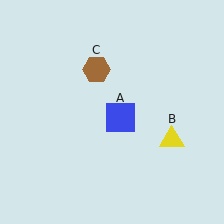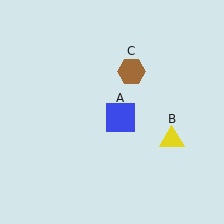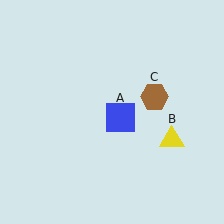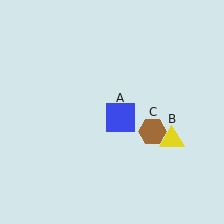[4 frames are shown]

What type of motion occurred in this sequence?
The brown hexagon (object C) rotated clockwise around the center of the scene.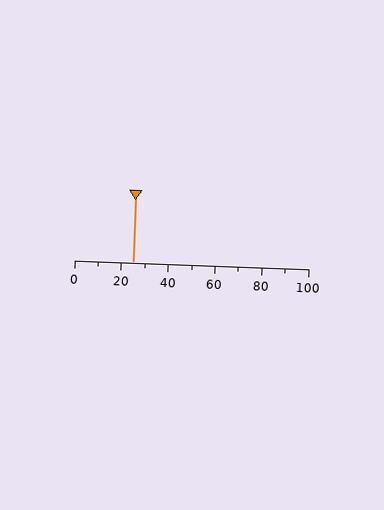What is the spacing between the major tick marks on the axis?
The major ticks are spaced 20 apart.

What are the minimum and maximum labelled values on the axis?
The axis runs from 0 to 100.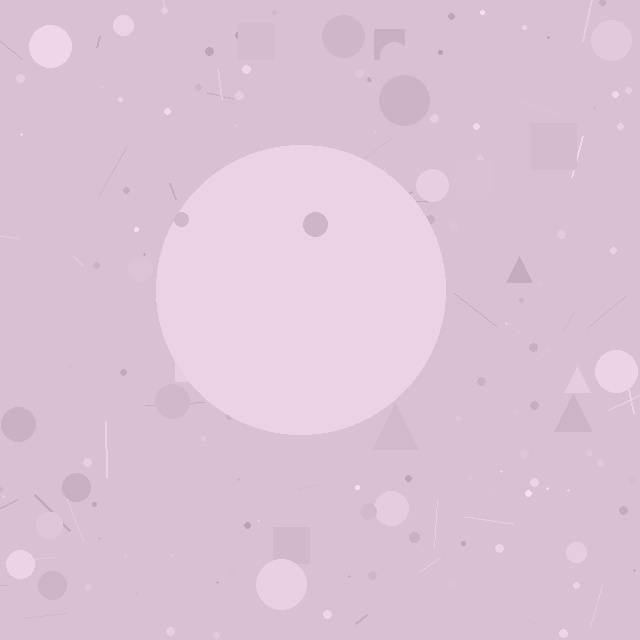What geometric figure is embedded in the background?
A circle is embedded in the background.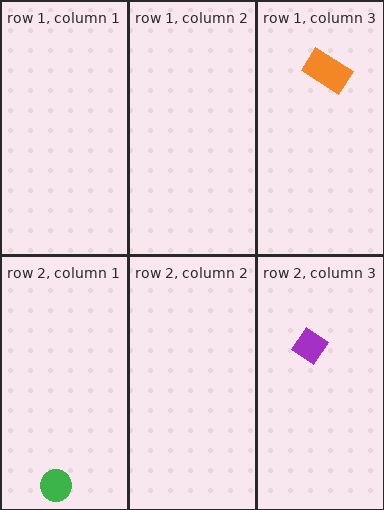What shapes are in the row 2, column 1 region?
The green circle.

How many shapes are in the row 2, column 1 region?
1.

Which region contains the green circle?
The row 2, column 1 region.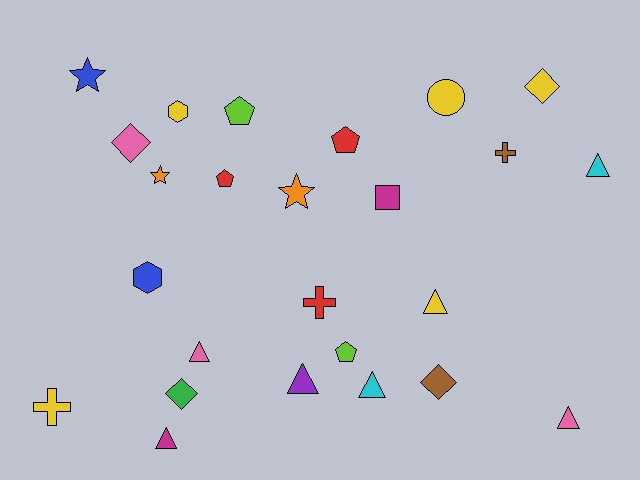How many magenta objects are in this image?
There are 2 magenta objects.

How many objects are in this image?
There are 25 objects.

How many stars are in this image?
There are 3 stars.